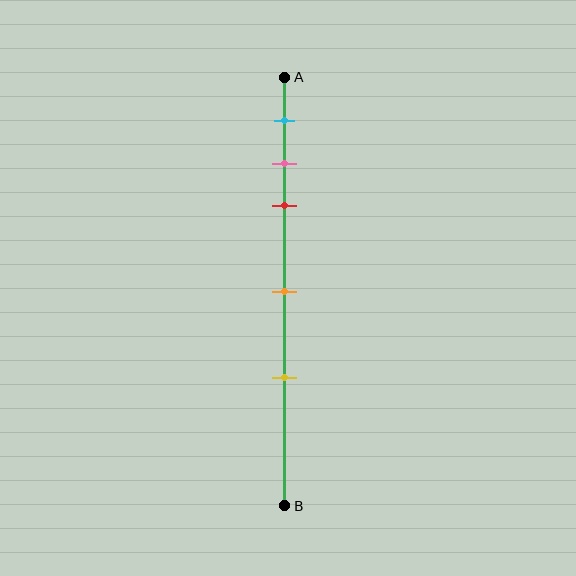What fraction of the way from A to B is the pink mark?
The pink mark is approximately 20% (0.2) of the way from A to B.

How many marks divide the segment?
There are 5 marks dividing the segment.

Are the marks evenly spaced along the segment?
No, the marks are not evenly spaced.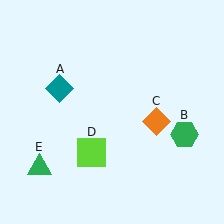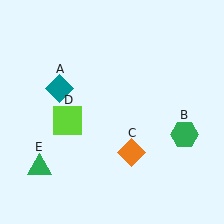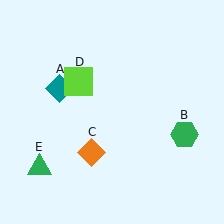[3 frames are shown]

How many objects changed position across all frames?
2 objects changed position: orange diamond (object C), lime square (object D).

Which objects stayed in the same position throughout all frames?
Teal diamond (object A) and green hexagon (object B) and green triangle (object E) remained stationary.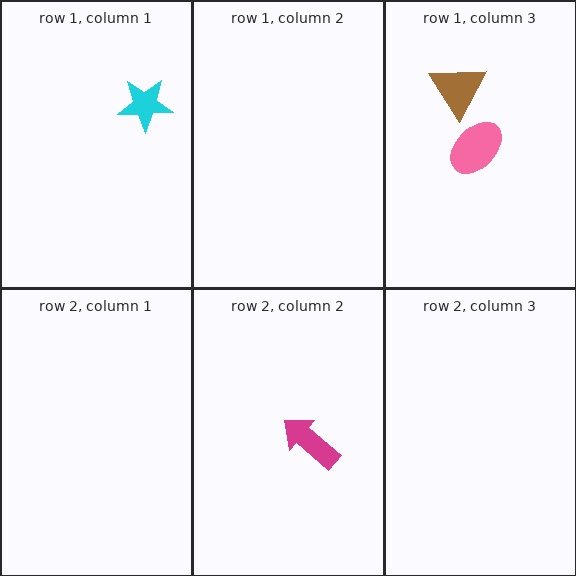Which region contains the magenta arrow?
The row 2, column 2 region.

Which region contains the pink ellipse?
The row 1, column 3 region.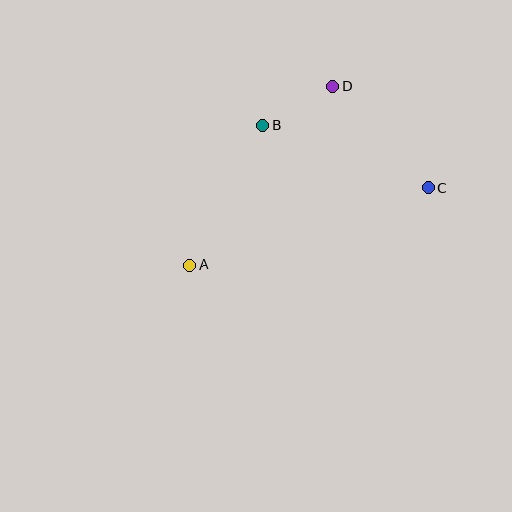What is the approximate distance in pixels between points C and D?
The distance between C and D is approximately 139 pixels.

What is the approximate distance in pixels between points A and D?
The distance between A and D is approximately 229 pixels.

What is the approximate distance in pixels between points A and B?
The distance between A and B is approximately 158 pixels.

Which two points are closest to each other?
Points B and D are closest to each other.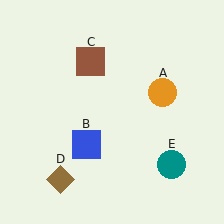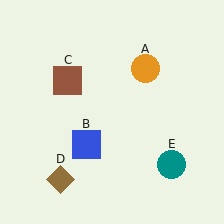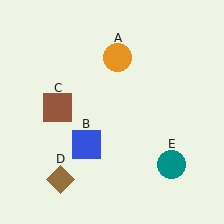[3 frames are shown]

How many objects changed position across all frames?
2 objects changed position: orange circle (object A), brown square (object C).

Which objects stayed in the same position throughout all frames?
Blue square (object B) and brown diamond (object D) and teal circle (object E) remained stationary.